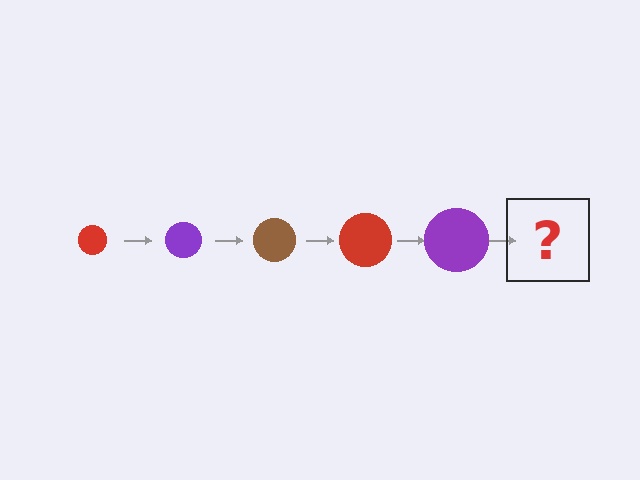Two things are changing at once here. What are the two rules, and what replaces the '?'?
The two rules are that the circle grows larger each step and the color cycles through red, purple, and brown. The '?' should be a brown circle, larger than the previous one.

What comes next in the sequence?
The next element should be a brown circle, larger than the previous one.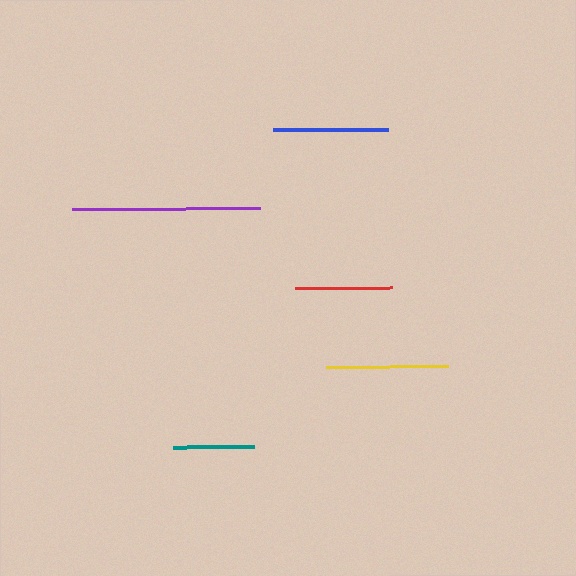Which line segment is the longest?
The purple line is the longest at approximately 187 pixels.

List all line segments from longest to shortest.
From longest to shortest: purple, yellow, blue, red, teal.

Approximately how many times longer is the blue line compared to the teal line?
The blue line is approximately 1.4 times the length of the teal line.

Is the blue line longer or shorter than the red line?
The blue line is longer than the red line.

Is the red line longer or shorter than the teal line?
The red line is longer than the teal line.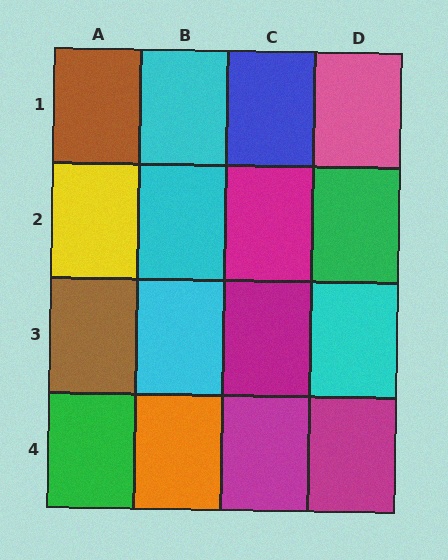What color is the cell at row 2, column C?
Magenta.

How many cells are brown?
2 cells are brown.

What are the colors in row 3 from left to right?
Brown, cyan, magenta, cyan.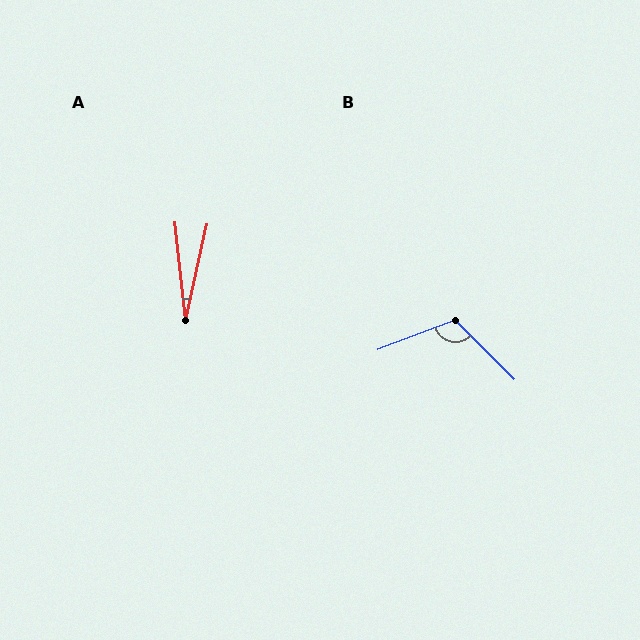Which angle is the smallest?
A, at approximately 19 degrees.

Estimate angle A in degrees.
Approximately 19 degrees.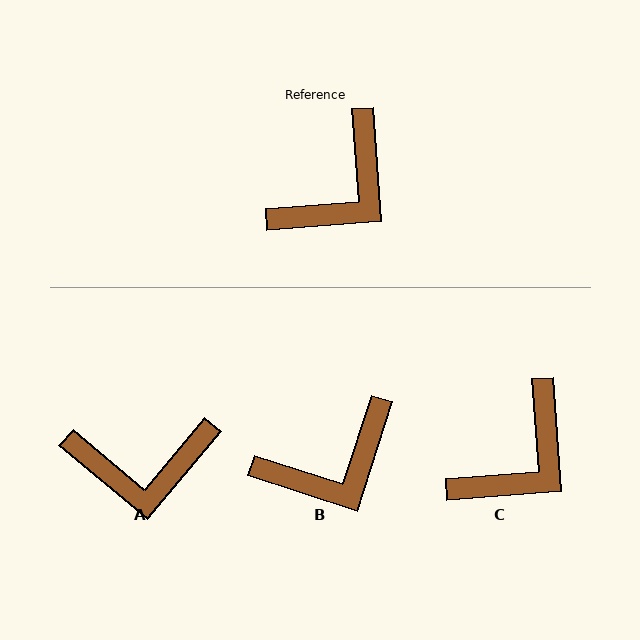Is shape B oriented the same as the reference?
No, it is off by about 22 degrees.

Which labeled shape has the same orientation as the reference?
C.